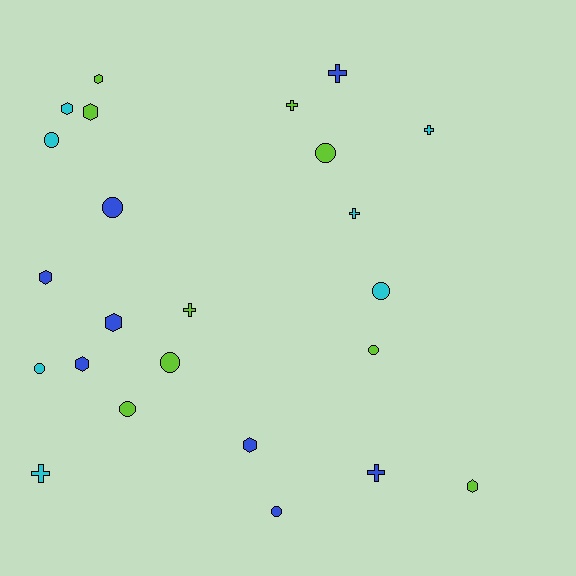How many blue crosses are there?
There are 2 blue crosses.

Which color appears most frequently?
Lime, with 9 objects.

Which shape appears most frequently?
Circle, with 9 objects.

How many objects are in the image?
There are 24 objects.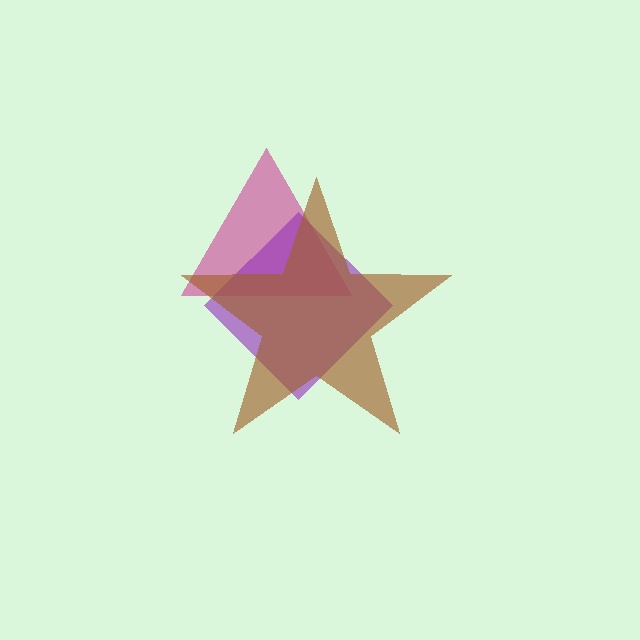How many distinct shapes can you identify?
There are 3 distinct shapes: a magenta triangle, a purple diamond, a brown star.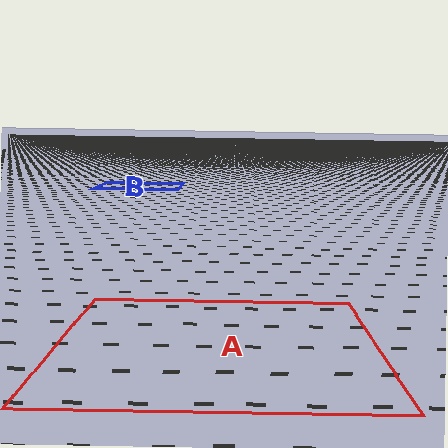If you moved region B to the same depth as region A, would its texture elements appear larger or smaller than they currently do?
They would appear larger. At a closer depth, the same texture elements are projected at a bigger on-screen size.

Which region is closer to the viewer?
Region A is closer. The texture elements there are larger and more spread out.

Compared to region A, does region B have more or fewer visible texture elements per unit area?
Region B has more texture elements per unit area — they are packed more densely because it is farther away.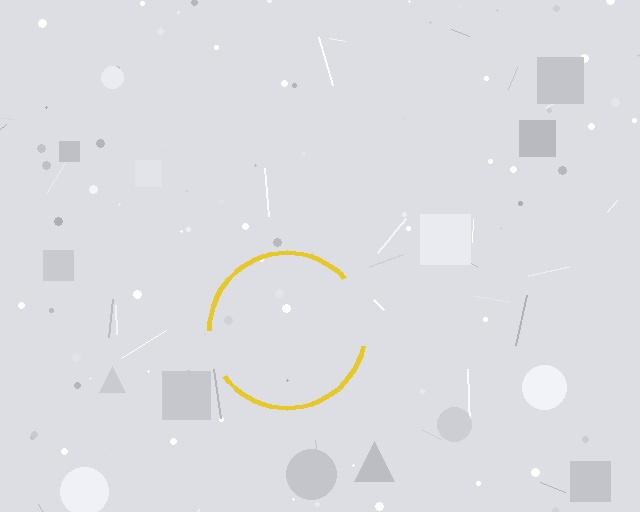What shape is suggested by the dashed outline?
The dashed outline suggests a circle.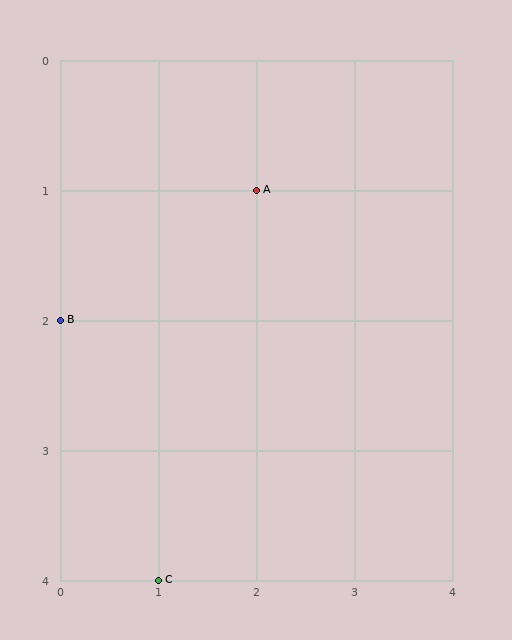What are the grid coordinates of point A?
Point A is at grid coordinates (2, 1).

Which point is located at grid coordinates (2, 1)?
Point A is at (2, 1).